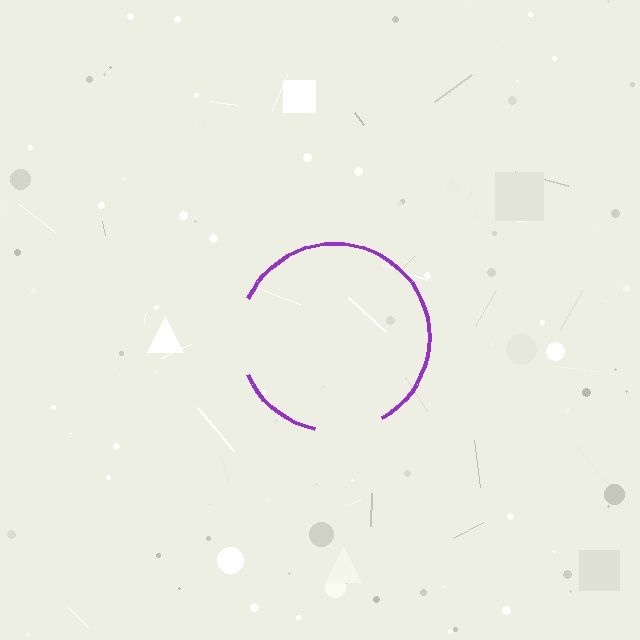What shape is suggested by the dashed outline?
The dashed outline suggests a circle.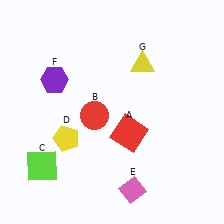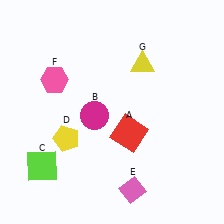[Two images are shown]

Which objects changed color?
B changed from red to magenta. F changed from purple to pink.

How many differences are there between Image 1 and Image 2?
There are 2 differences between the two images.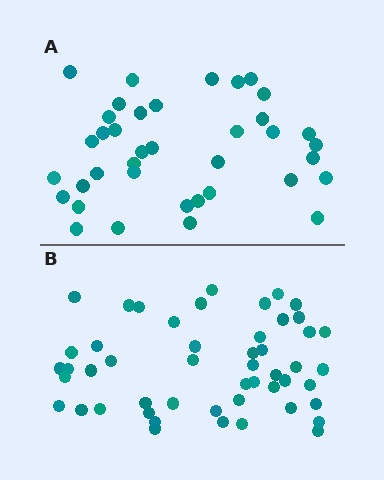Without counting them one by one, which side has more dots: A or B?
Region B (the bottom region) has more dots.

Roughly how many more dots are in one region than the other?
Region B has roughly 12 or so more dots than region A.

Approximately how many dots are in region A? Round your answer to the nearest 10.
About 40 dots. (The exact count is 38, which rounds to 40.)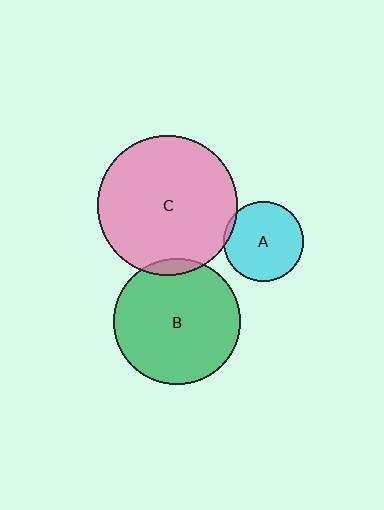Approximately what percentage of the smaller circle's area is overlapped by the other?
Approximately 5%.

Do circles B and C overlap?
Yes.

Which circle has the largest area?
Circle C (pink).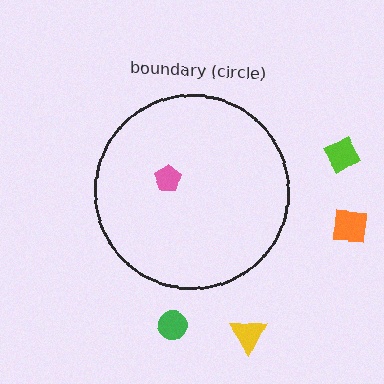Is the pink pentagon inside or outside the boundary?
Inside.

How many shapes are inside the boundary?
1 inside, 4 outside.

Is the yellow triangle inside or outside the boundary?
Outside.